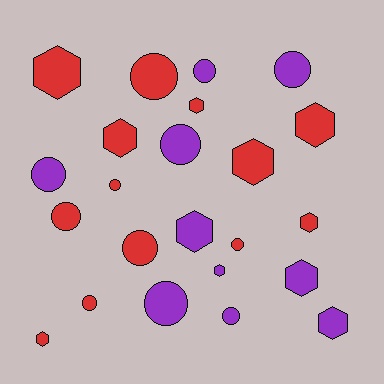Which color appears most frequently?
Red, with 13 objects.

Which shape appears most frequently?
Circle, with 12 objects.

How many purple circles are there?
There are 6 purple circles.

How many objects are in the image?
There are 23 objects.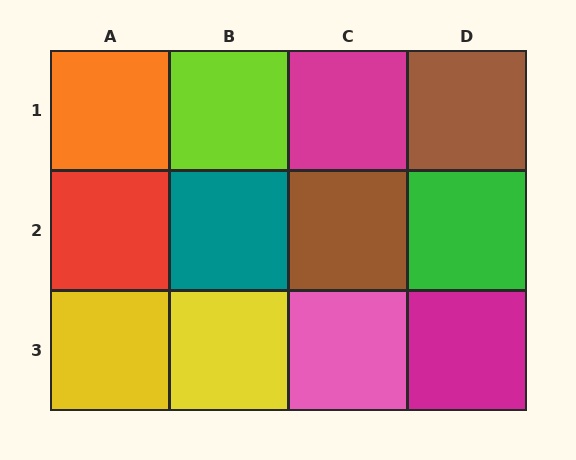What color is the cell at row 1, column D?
Brown.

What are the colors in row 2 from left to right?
Red, teal, brown, green.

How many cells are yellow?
2 cells are yellow.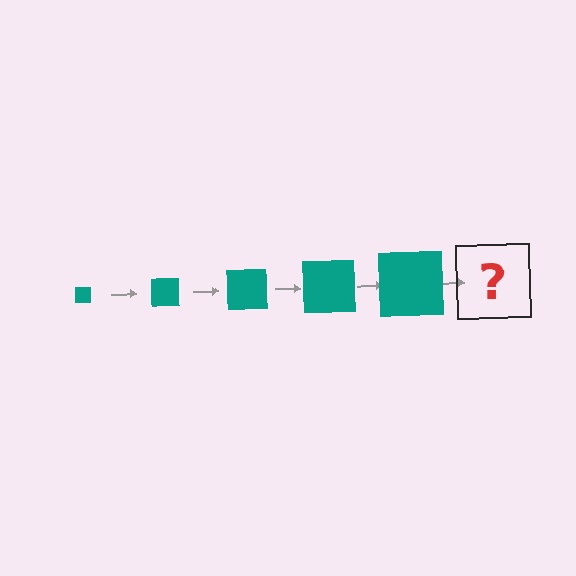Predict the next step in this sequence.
The next step is a teal square, larger than the previous one.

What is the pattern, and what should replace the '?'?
The pattern is that the square gets progressively larger each step. The '?' should be a teal square, larger than the previous one.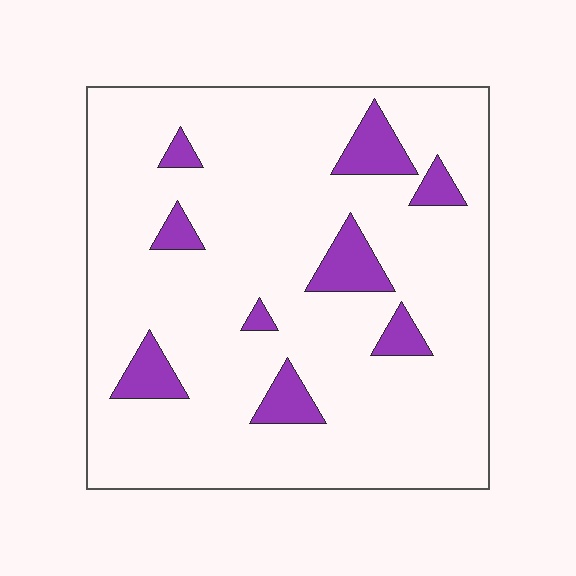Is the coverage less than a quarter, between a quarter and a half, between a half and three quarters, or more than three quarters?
Less than a quarter.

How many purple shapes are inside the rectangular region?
9.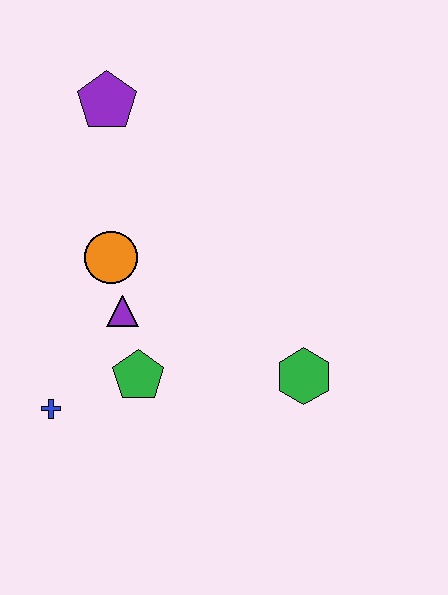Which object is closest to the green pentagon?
The purple triangle is closest to the green pentagon.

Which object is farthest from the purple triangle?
The purple pentagon is farthest from the purple triangle.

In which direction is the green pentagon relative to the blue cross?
The green pentagon is to the right of the blue cross.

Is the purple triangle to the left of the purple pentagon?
No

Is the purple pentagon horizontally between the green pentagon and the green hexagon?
No